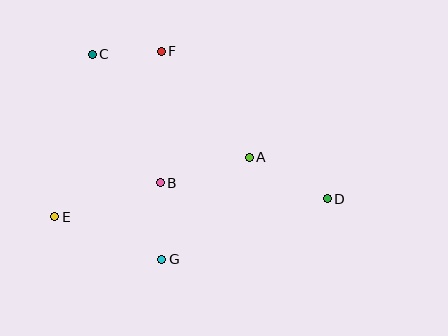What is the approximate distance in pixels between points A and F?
The distance between A and F is approximately 138 pixels.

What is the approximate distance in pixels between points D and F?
The distance between D and F is approximately 222 pixels.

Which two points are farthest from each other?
Points C and D are farthest from each other.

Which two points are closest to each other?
Points C and F are closest to each other.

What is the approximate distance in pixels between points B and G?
The distance between B and G is approximately 76 pixels.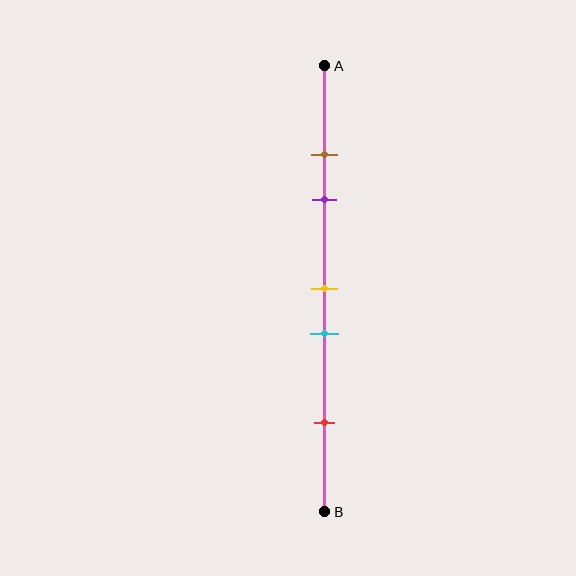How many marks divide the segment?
There are 5 marks dividing the segment.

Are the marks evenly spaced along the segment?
No, the marks are not evenly spaced.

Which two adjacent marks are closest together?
The brown and purple marks are the closest adjacent pair.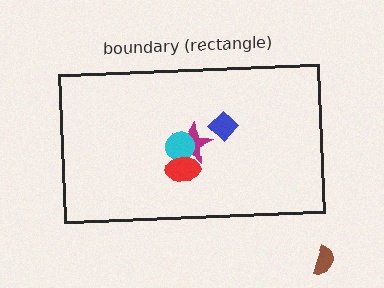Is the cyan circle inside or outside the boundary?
Inside.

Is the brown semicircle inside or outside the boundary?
Outside.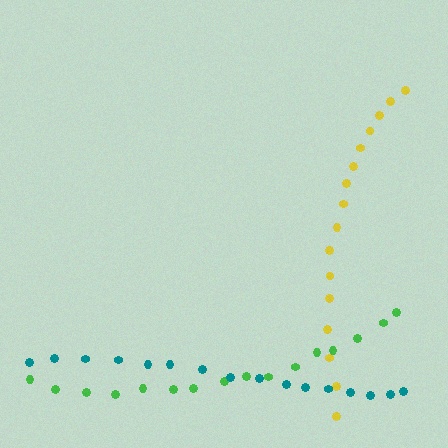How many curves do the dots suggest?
There are 3 distinct paths.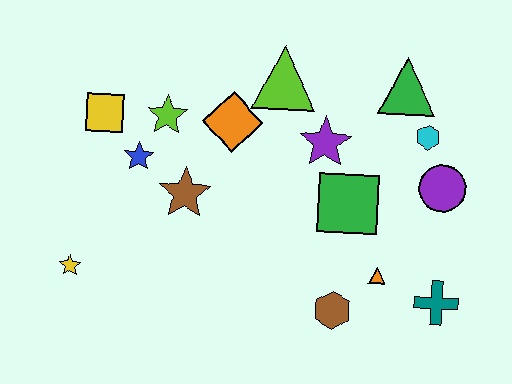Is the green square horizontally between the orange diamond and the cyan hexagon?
Yes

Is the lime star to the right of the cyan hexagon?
No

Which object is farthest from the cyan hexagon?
The yellow star is farthest from the cyan hexagon.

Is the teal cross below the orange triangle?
Yes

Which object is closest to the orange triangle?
The brown hexagon is closest to the orange triangle.